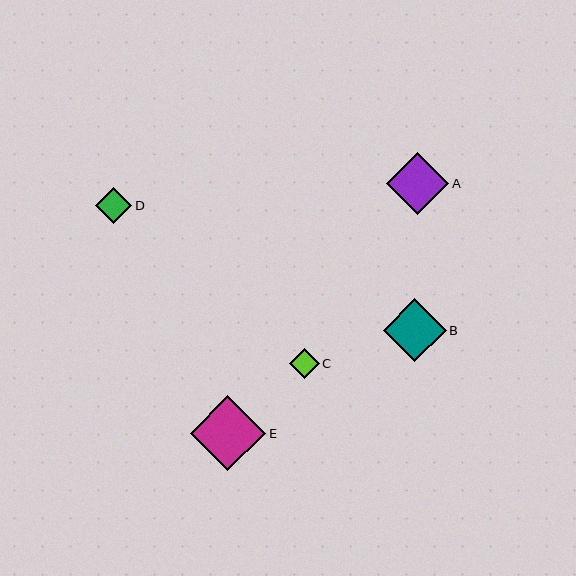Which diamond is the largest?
Diamond E is the largest with a size of approximately 76 pixels.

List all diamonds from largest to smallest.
From largest to smallest: E, B, A, D, C.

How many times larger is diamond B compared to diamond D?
Diamond B is approximately 1.7 times the size of diamond D.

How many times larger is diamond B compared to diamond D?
Diamond B is approximately 1.7 times the size of diamond D.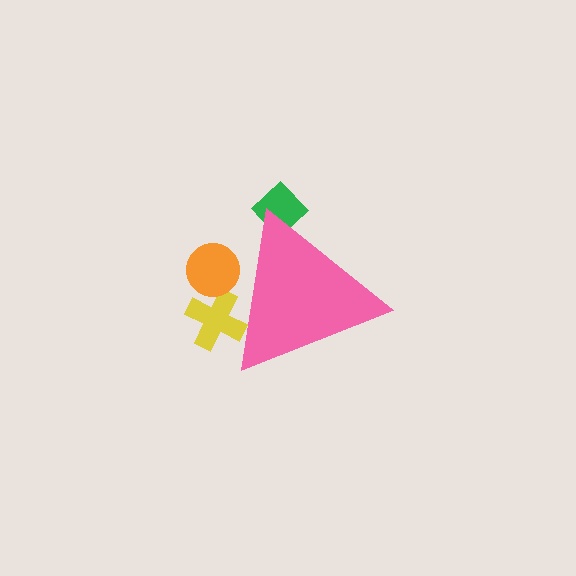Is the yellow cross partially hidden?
Yes, the yellow cross is partially hidden behind the pink triangle.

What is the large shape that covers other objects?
A pink triangle.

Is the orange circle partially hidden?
Yes, the orange circle is partially hidden behind the pink triangle.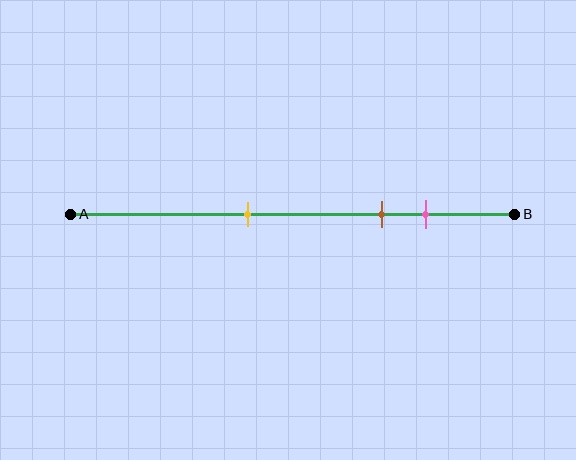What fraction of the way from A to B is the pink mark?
The pink mark is approximately 80% (0.8) of the way from A to B.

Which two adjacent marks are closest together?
The brown and pink marks are the closest adjacent pair.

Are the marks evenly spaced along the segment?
No, the marks are not evenly spaced.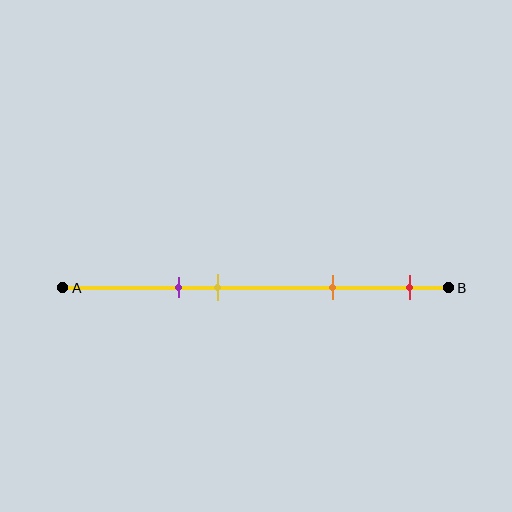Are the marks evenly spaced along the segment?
No, the marks are not evenly spaced.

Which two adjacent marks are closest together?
The purple and yellow marks are the closest adjacent pair.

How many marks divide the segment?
There are 4 marks dividing the segment.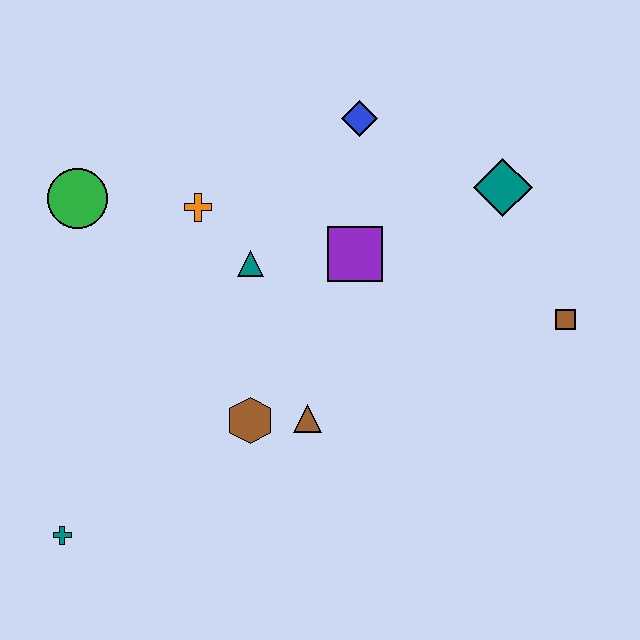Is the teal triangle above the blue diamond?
No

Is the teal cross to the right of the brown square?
No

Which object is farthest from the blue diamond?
The teal cross is farthest from the blue diamond.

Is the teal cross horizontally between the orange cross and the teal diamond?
No